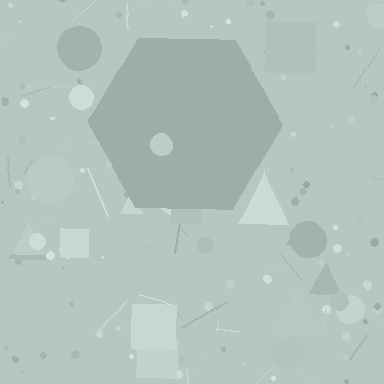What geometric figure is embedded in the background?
A hexagon is embedded in the background.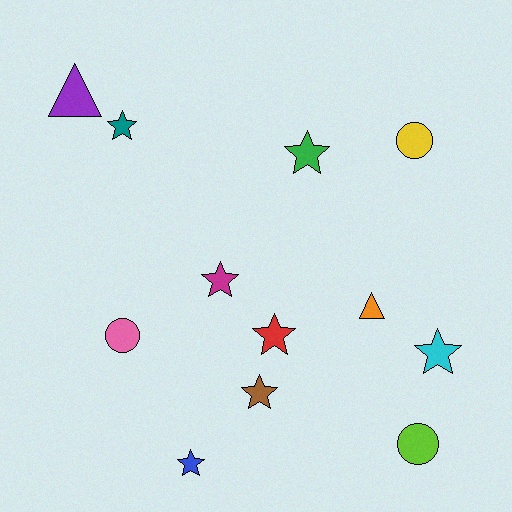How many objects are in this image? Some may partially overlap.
There are 12 objects.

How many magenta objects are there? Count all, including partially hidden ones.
There is 1 magenta object.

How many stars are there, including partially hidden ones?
There are 7 stars.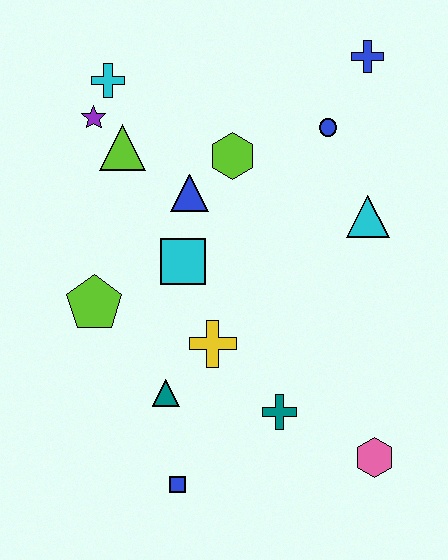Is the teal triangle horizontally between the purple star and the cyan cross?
No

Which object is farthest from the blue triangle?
The pink hexagon is farthest from the blue triangle.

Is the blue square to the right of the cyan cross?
Yes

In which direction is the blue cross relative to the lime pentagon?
The blue cross is to the right of the lime pentagon.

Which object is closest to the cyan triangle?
The blue circle is closest to the cyan triangle.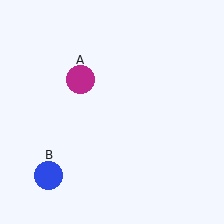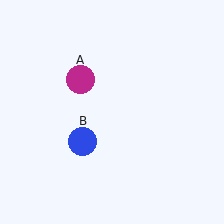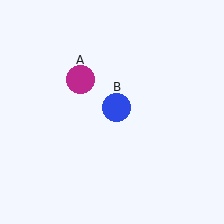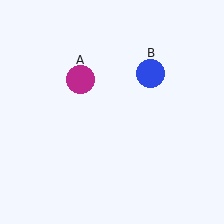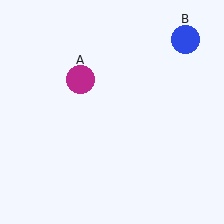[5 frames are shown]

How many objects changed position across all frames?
1 object changed position: blue circle (object B).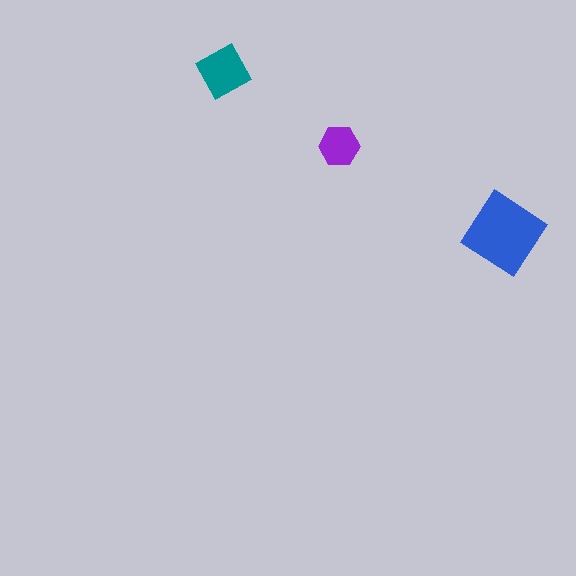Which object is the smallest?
The purple hexagon.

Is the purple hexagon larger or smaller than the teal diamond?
Smaller.